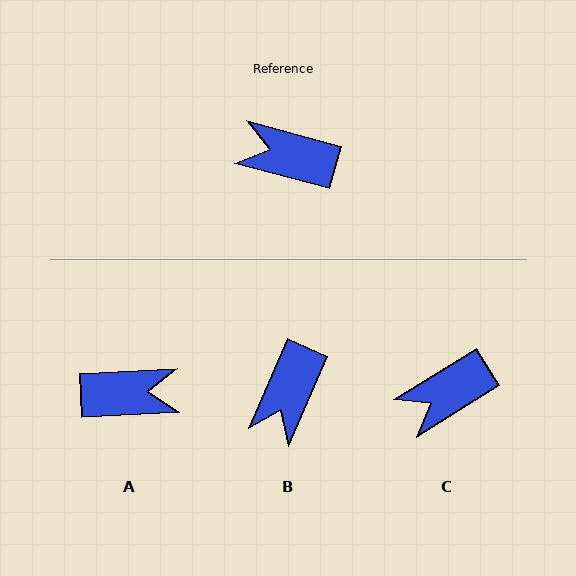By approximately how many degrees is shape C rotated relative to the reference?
Approximately 47 degrees counter-clockwise.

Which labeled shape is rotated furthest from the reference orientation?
A, about 162 degrees away.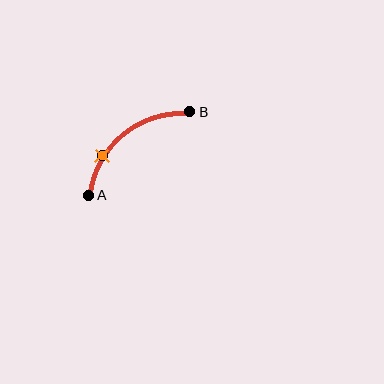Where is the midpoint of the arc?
The arc midpoint is the point on the curve farthest from the straight line joining A and B. It sits above and to the left of that line.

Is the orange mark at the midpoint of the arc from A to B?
No. The orange mark lies on the arc but is closer to endpoint A. The arc midpoint would be at the point on the curve equidistant along the arc from both A and B.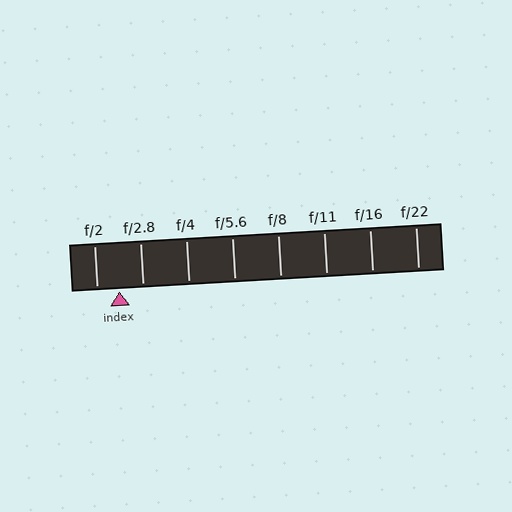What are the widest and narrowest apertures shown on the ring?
The widest aperture shown is f/2 and the narrowest is f/22.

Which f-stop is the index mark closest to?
The index mark is closest to f/2.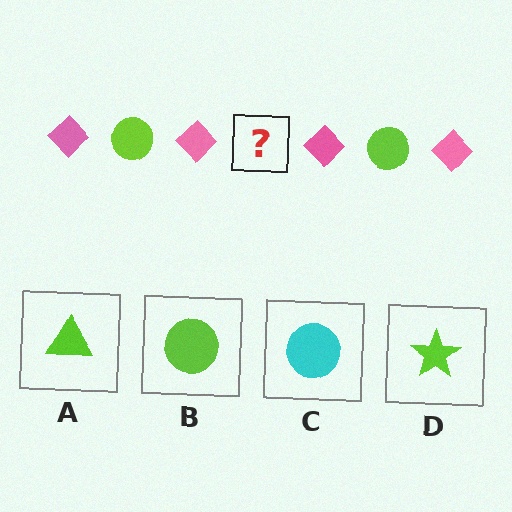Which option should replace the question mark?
Option B.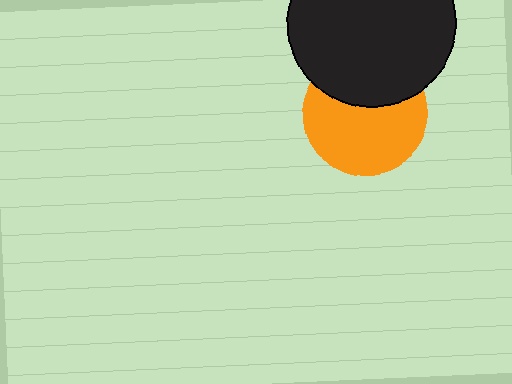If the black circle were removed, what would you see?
You would see the complete orange circle.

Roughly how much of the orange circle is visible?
About half of it is visible (roughly 63%).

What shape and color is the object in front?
The object in front is a black circle.